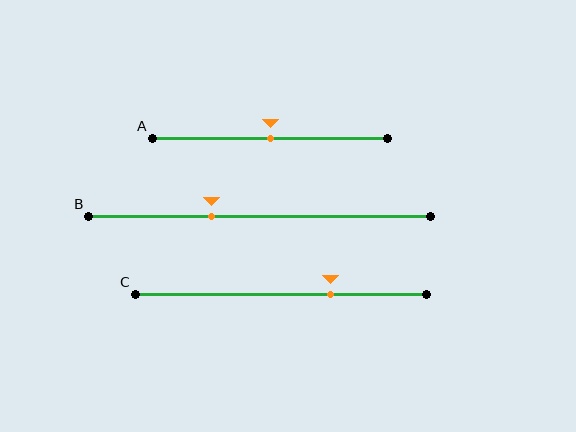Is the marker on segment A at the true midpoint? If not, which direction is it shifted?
Yes, the marker on segment A is at the true midpoint.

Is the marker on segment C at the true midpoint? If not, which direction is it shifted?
No, the marker on segment C is shifted to the right by about 17% of the segment length.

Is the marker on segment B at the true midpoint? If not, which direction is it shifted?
No, the marker on segment B is shifted to the left by about 14% of the segment length.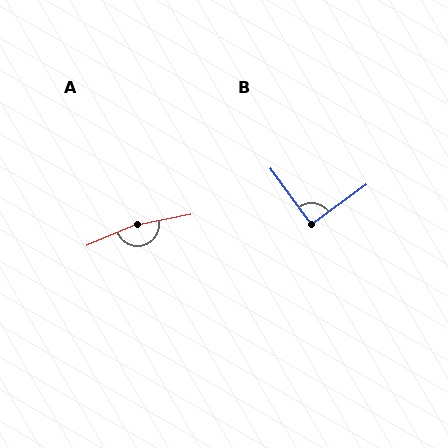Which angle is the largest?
A, at approximately 168 degrees.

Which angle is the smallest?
B, at approximately 90 degrees.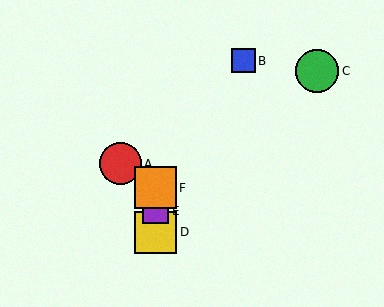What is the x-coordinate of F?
Object F is at x≈156.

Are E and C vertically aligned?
No, E is at x≈156 and C is at x≈317.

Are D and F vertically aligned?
Yes, both are at x≈156.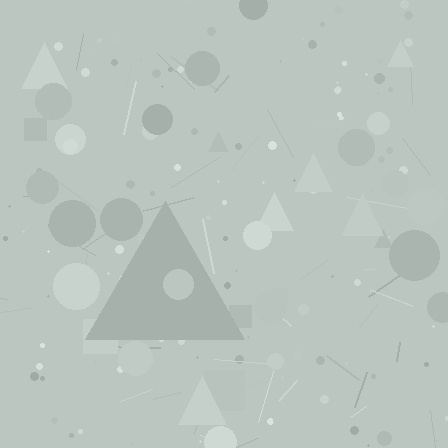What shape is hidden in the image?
A triangle is hidden in the image.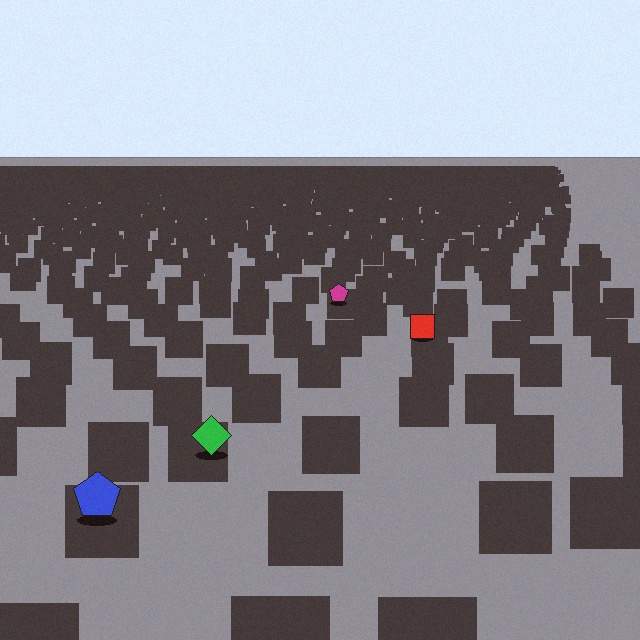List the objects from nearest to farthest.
From nearest to farthest: the blue pentagon, the green diamond, the red square, the magenta pentagon.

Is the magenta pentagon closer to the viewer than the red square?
No. The red square is closer — you can tell from the texture gradient: the ground texture is coarser near it.